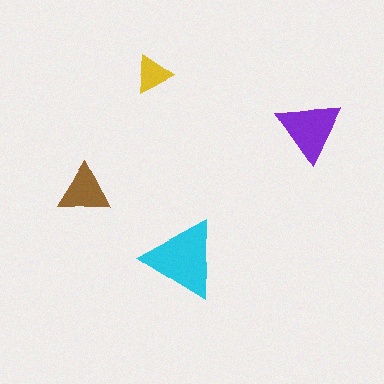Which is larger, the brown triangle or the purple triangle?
The purple one.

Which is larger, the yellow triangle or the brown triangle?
The brown one.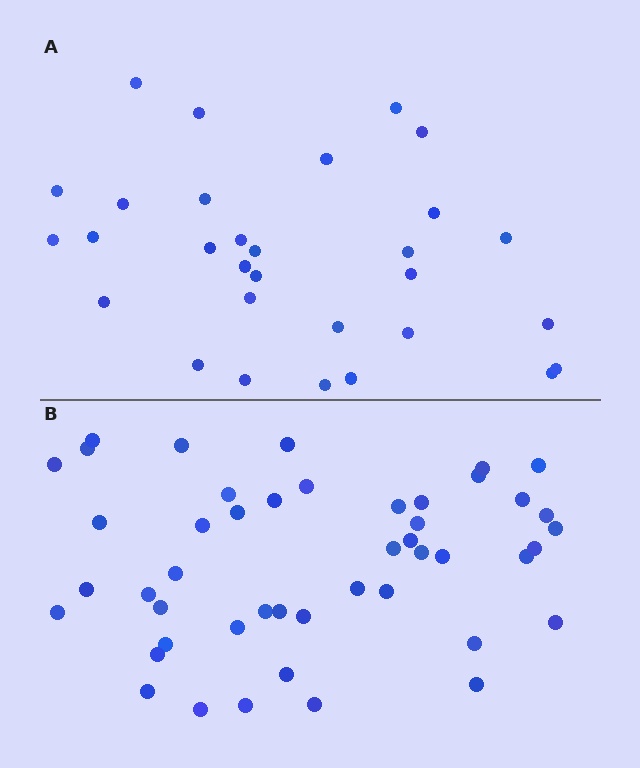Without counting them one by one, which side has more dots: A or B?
Region B (the bottom region) has more dots.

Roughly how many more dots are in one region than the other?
Region B has approximately 15 more dots than region A.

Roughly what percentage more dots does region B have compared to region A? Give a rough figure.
About 55% more.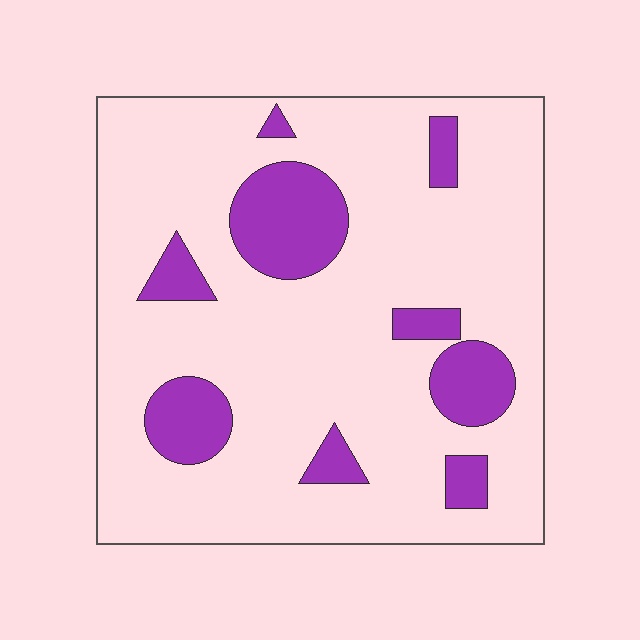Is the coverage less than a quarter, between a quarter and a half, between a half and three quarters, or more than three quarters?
Less than a quarter.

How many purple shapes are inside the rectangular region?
9.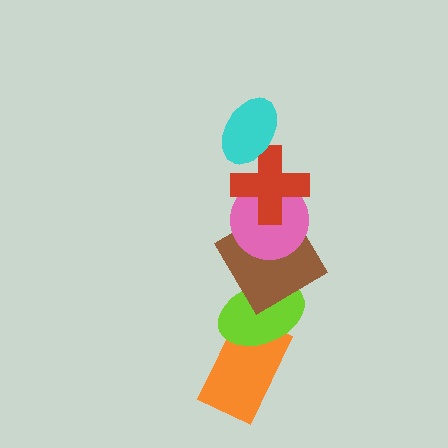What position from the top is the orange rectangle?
The orange rectangle is 6th from the top.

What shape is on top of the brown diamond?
The pink circle is on top of the brown diamond.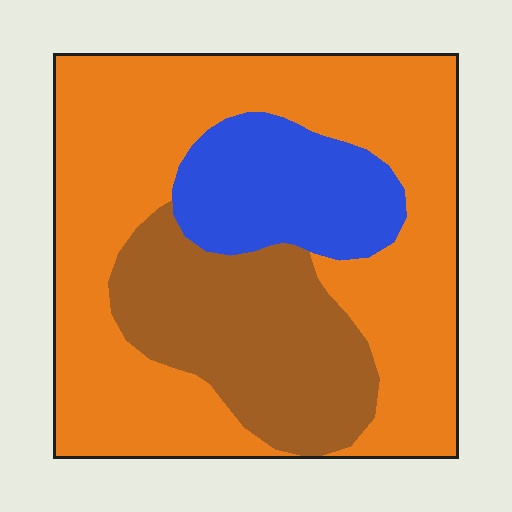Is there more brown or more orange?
Orange.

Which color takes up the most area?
Orange, at roughly 60%.